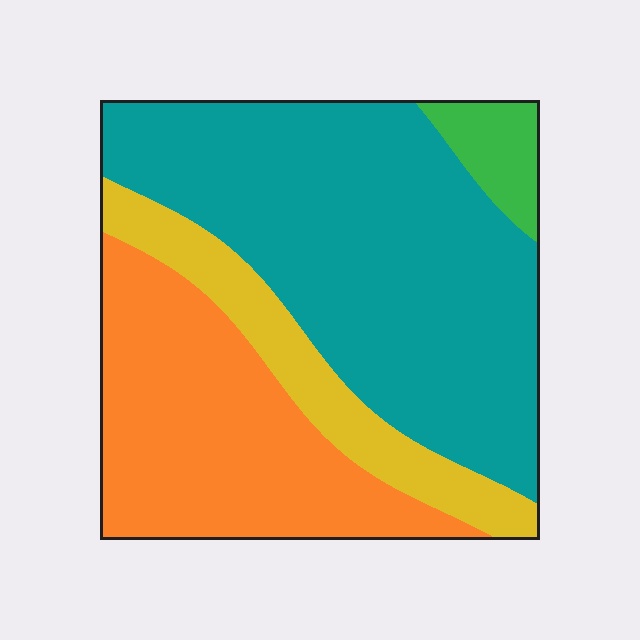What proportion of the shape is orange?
Orange takes up about one third (1/3) of the shape.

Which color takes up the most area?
Teal, at roughly 50%.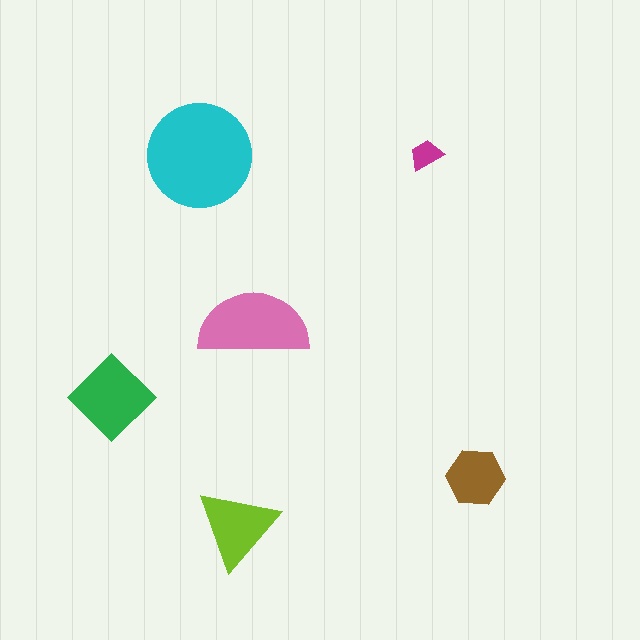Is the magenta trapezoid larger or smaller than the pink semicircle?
Smaller.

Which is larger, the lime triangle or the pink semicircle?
The pink semicircle.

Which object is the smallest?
The magenta trapezoid.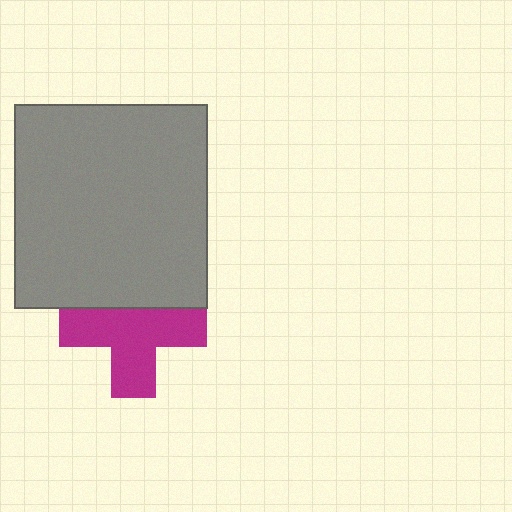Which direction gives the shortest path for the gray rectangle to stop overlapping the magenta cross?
Moving up gives the shortest separation.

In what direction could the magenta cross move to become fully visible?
The magenta cross could move down. That would shift it out from behind the gray rectangle entirely.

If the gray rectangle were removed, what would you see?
You would see the complete magenta cross.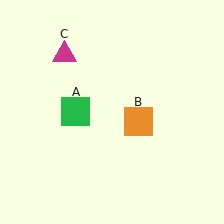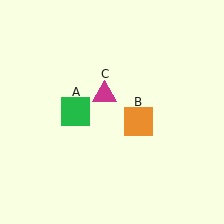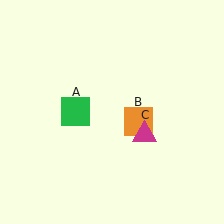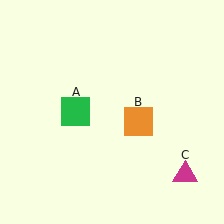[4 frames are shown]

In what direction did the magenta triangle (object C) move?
The magenta triangle (object C) moved down and to the right.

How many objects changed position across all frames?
1 object changed position: magenta triangle (object C).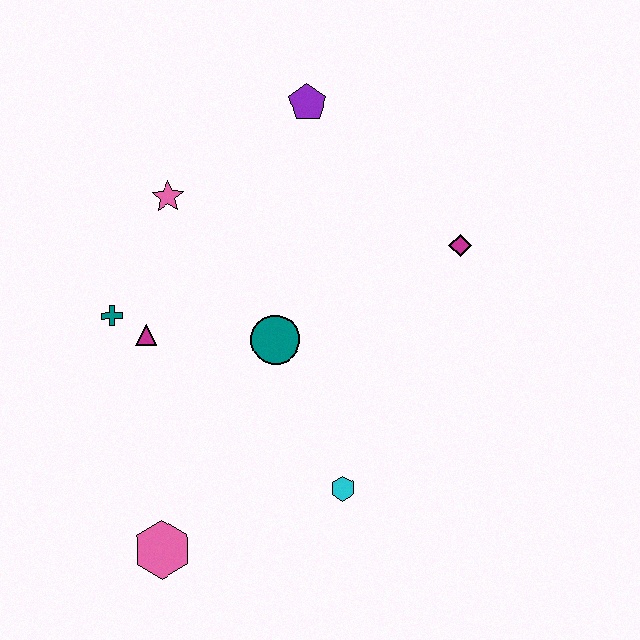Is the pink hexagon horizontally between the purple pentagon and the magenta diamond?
No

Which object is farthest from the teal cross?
The magenta diamond is farthest from the teal cross.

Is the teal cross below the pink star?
Yes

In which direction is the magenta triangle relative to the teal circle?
The magenta triangle is to the left of the teal circle.